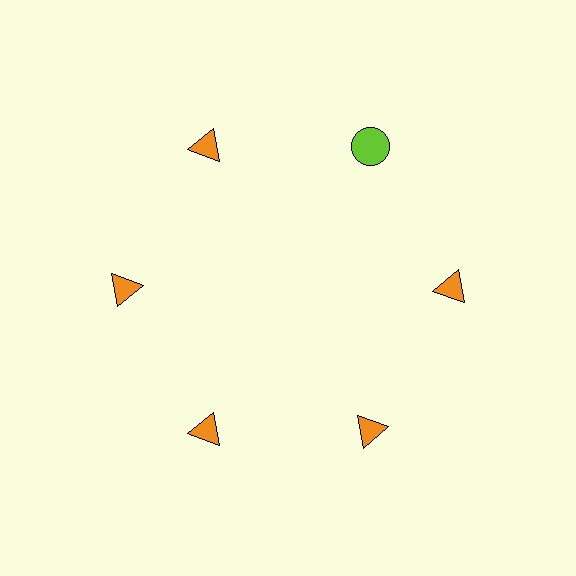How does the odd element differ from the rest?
It differs in both color (lime instead of orange) and shape (circle instead of triangle).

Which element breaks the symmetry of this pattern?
The lime circle at roughly the 1 o'clock position breaks the symmetry. All other shapes are orange triangles.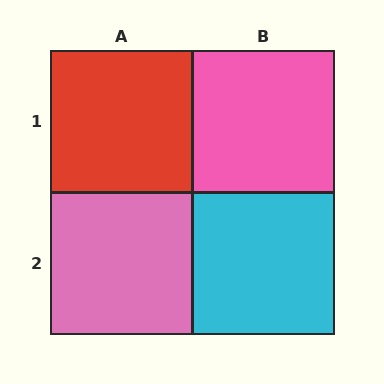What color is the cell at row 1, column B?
Pink.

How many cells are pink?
2 cells are pink.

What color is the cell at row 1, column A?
Red.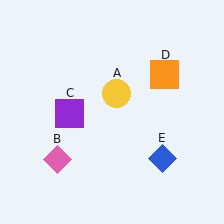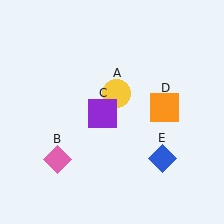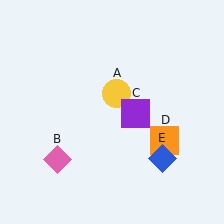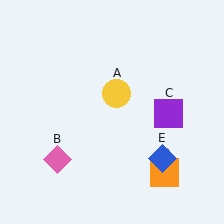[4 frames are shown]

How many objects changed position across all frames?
2 objects changed position: purple square (object C), orange square (object D).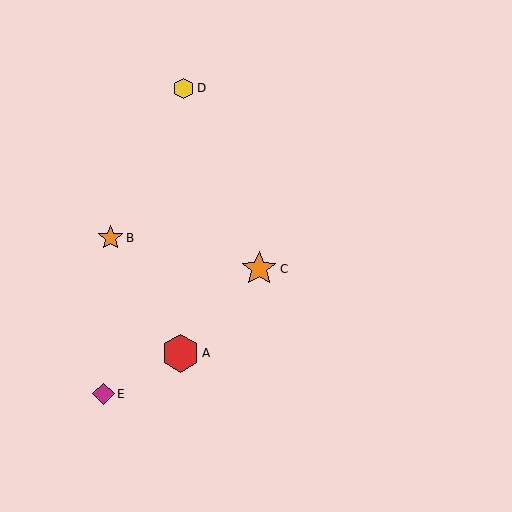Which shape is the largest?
The red hexagon (labeled A) is the largest.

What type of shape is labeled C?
Shape C is an orange star.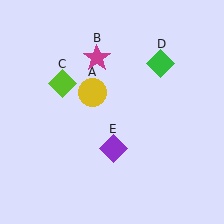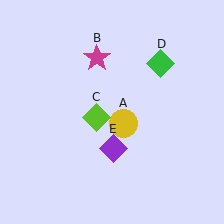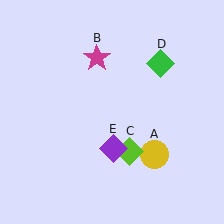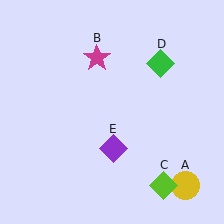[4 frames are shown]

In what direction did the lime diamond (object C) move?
The lime diamond (object C) moved down and to the right.